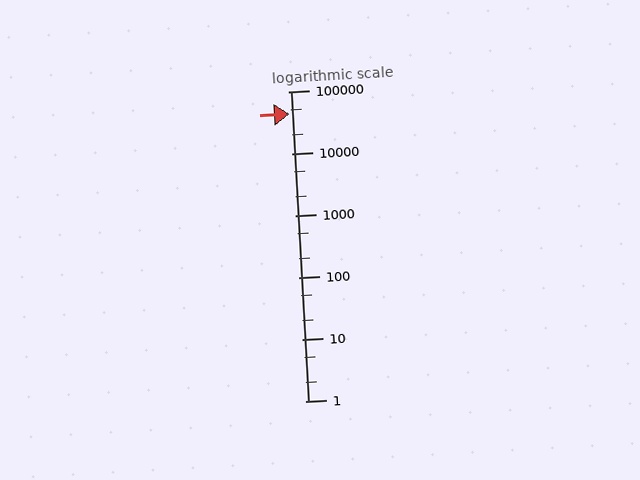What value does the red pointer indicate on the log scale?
The pointer indicates approximately 44000.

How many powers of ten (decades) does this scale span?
The scale spans 5 decades, from 1 to 100000.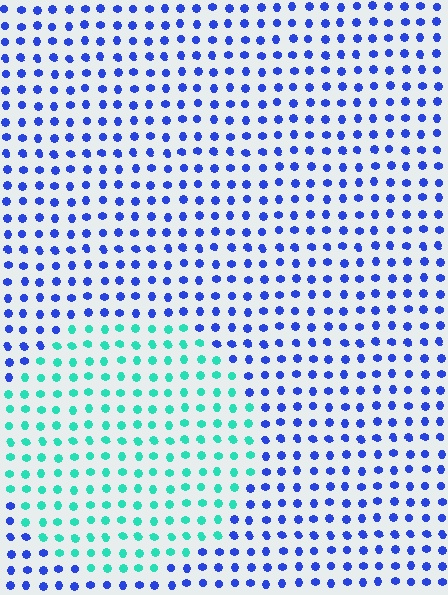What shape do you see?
I see a circle.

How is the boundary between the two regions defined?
The boundary is defined purely by a slight shift in hue (about 65 degrees). Spacing, size, and orientation are identical on both sides.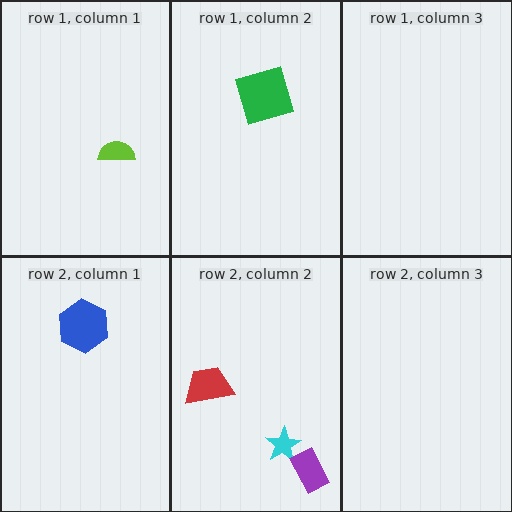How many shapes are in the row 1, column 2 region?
1.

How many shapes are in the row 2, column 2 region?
3.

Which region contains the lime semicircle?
The row 1, column 1 region.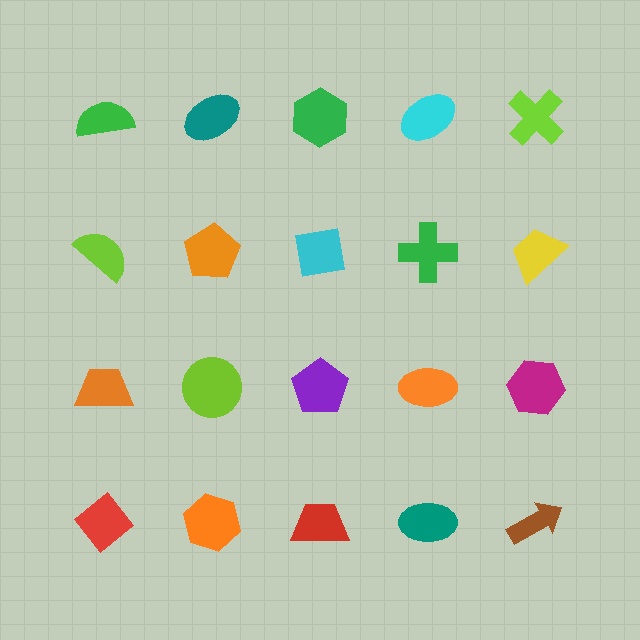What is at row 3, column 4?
An orange ellipse.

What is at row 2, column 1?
A lime semicircle.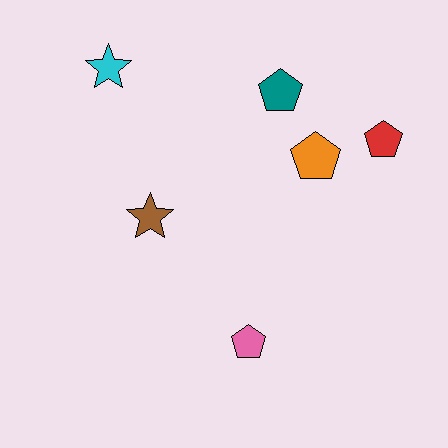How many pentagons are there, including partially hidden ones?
There are 4 pentagons.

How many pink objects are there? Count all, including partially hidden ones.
There is 1 pink object.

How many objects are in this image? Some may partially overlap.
There are 6 objects.